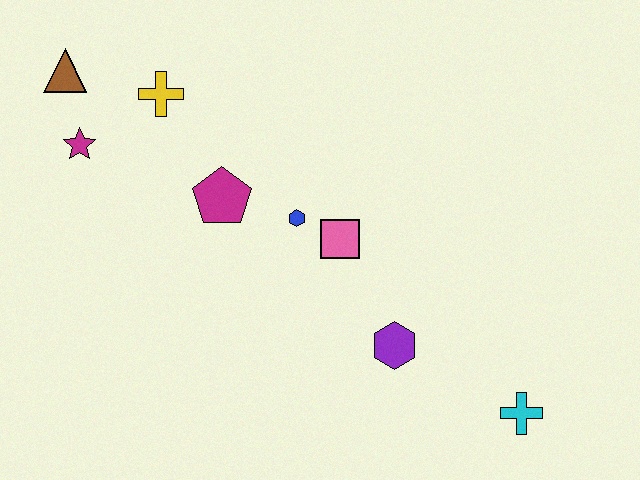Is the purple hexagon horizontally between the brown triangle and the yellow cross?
No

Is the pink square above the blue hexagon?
No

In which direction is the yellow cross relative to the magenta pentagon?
The yellow cross is above the magenta pentagon.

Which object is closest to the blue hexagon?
The pink square is closest to the blue hexagon.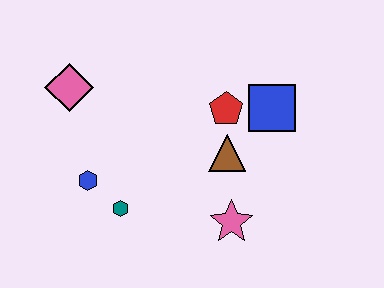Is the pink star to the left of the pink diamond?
No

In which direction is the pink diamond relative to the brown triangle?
The pink diamond is to the left of the brown triangle.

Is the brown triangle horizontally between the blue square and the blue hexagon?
Yes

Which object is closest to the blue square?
The red pentagon is closest to the blue square.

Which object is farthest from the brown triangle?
The pink diamond is farthest from the brown triangle.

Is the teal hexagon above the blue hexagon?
No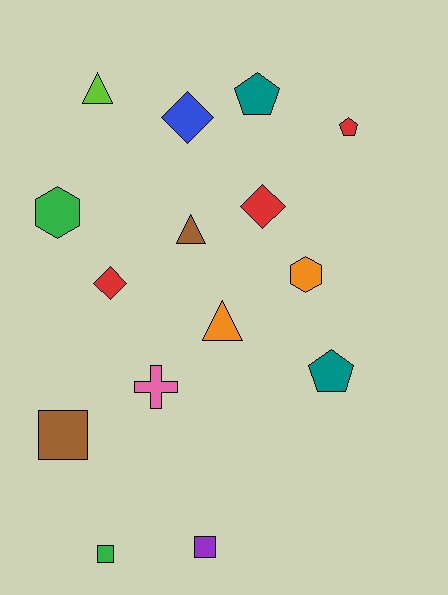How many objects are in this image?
There are 15 objects.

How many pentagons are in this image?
There are 3 pentagons.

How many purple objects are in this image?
There is 1 purple object.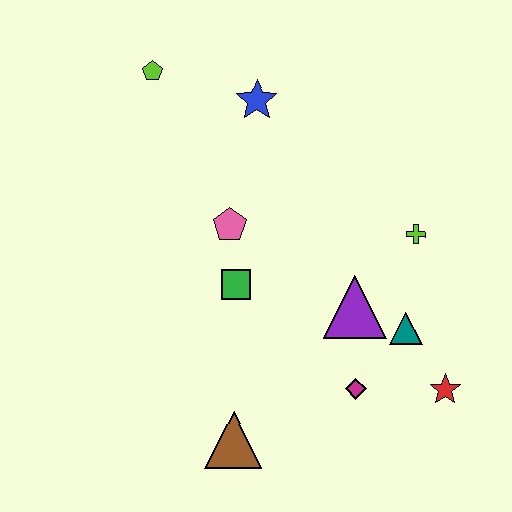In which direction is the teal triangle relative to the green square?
The teal triangle is to the right of the green square.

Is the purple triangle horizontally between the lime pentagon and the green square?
No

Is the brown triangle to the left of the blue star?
Yes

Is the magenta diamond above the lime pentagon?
No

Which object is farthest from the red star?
The lime pentagon is farthest from the red star.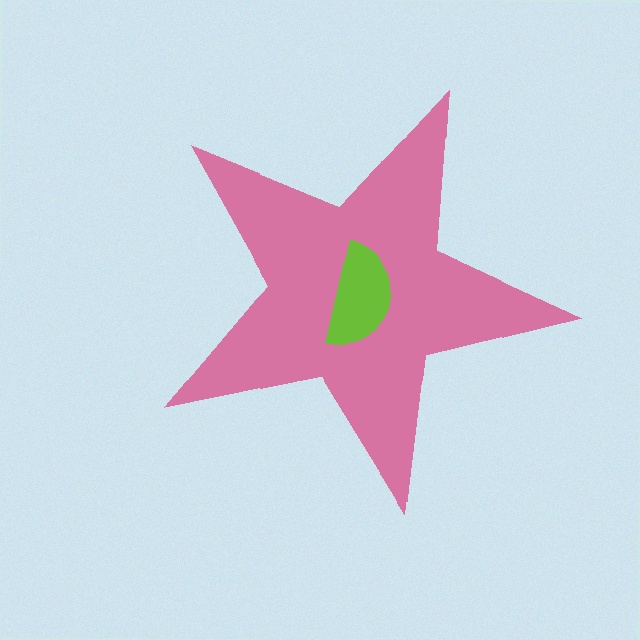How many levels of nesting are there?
2.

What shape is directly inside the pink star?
The lime semicircle.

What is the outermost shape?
The pink star.